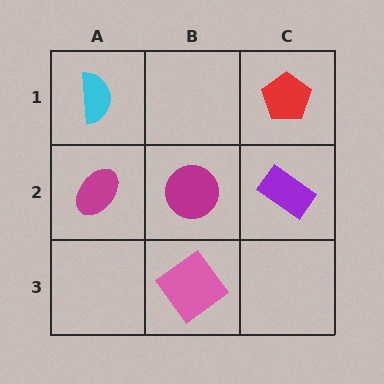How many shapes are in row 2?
3 shapes.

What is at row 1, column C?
A red pentagon.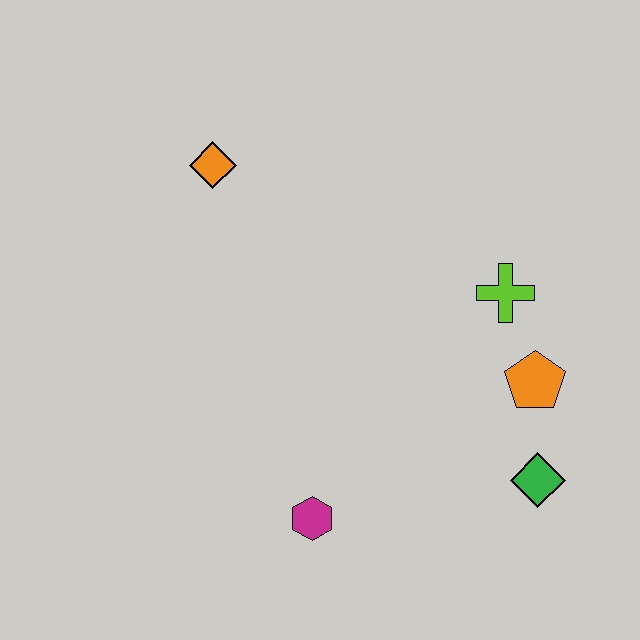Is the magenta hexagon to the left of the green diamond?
Yes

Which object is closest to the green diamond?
The orange pentagon is closest to the green diamond.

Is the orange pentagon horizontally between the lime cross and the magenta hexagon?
No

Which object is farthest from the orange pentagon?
The orange diamond is farthest from the orange pentagon.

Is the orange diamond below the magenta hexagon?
No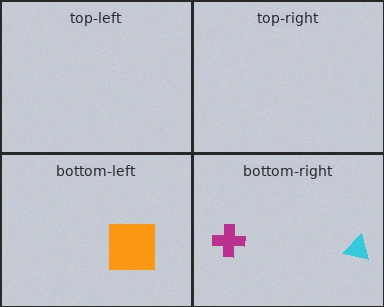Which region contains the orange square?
The bottom-left region.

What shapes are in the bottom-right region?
The magenta cross, the cyan triangle.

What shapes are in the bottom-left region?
The orange square.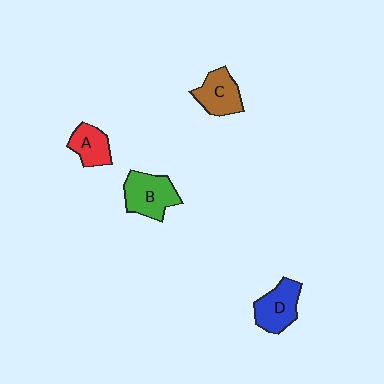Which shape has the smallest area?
Shape A (red).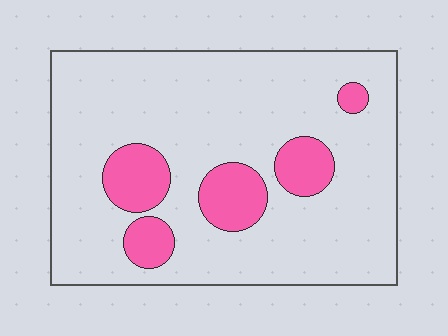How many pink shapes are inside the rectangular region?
5.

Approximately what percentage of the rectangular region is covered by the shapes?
Approximately 15%.